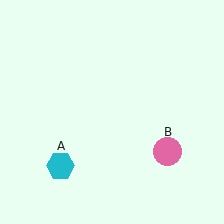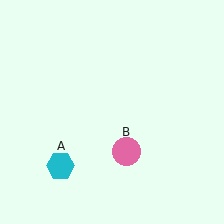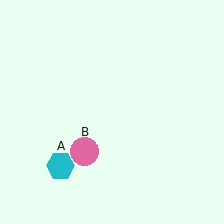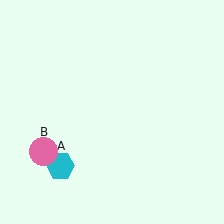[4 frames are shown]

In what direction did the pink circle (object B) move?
The pink circle (object B) moved left.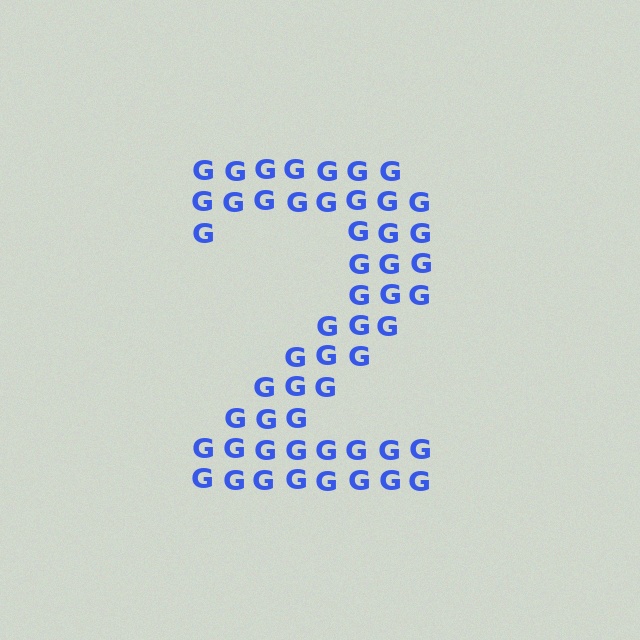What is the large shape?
The large shape is the digit 2.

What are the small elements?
The small elements are letter G's.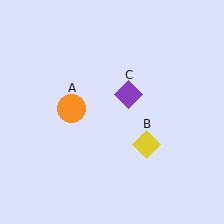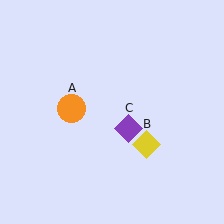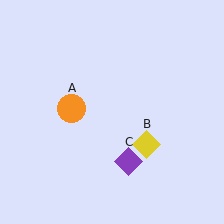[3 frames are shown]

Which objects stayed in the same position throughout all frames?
Orange circle (object A) and yellow diamond (object B) remained stationary.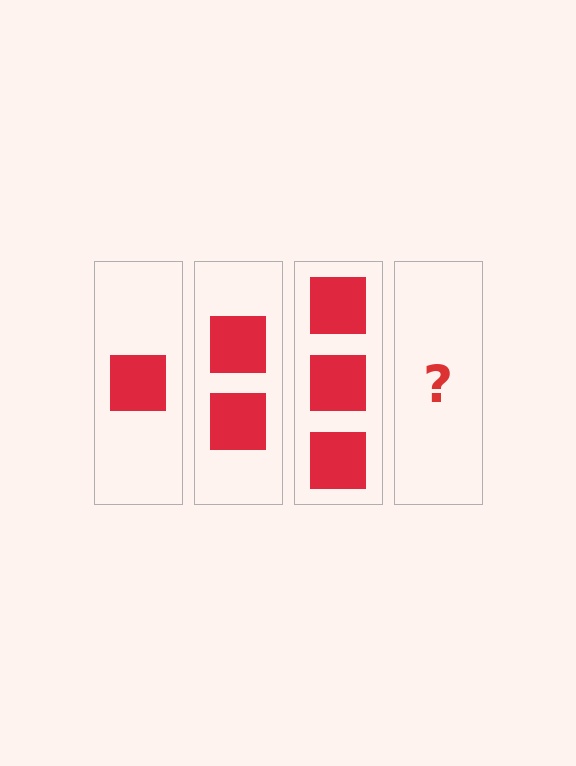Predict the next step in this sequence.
The next step is 4 squares.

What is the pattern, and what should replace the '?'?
The pattern is that each step adds one more square. The '?' should be 4 squares.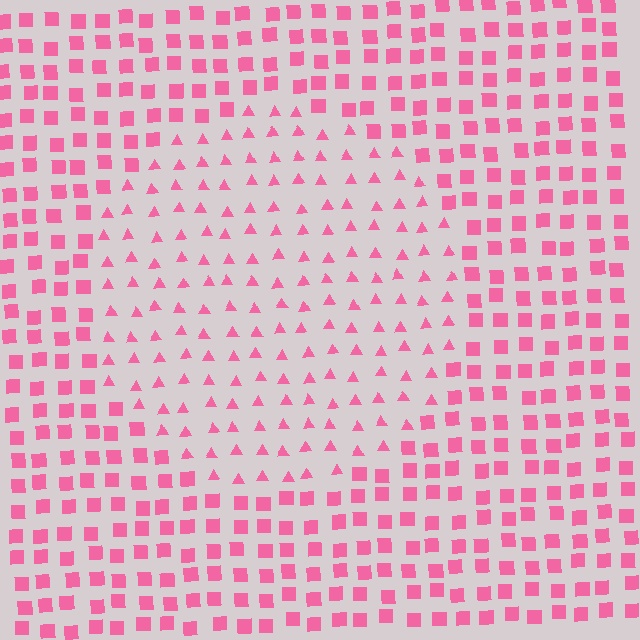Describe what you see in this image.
The image is filled with small pink elements arranged in a uniform grid. A circle-shaped region contains triangles, while the surrounding area contains squares. The boundary is defined purely by the change in element shape.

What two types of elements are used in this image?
The image uses triangles inside the circle region and squares outside it.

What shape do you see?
I see a circle.